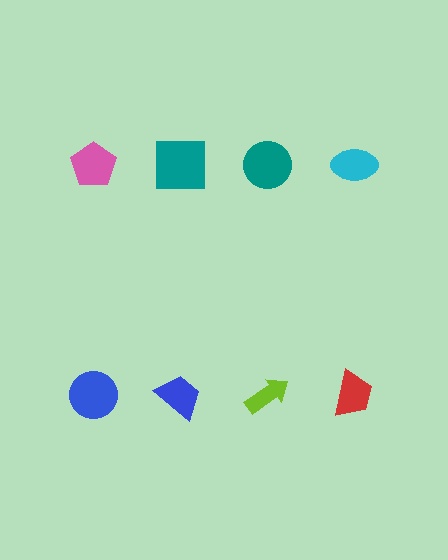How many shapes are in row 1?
4 shapes.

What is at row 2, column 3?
A lime arrow.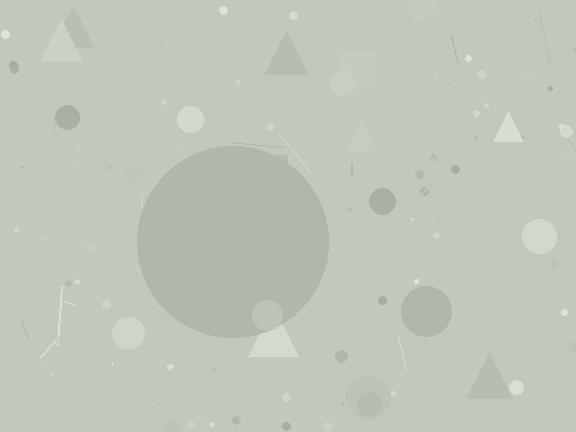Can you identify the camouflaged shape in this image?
The camouflaged shape is a circle.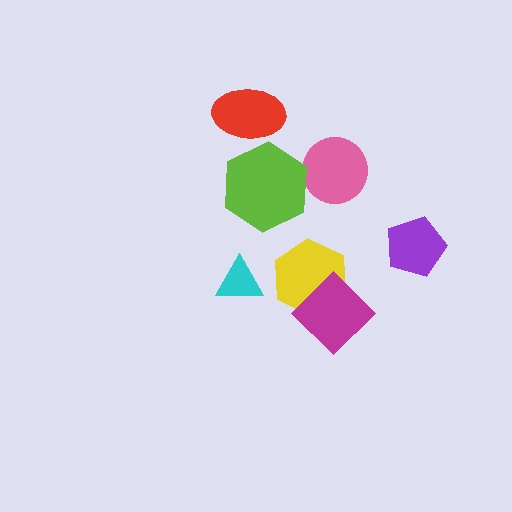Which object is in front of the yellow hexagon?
The magenta diamond is in front of the yellow hexagon.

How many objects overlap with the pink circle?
0 objects overlap with the pink circle.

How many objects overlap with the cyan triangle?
0 objects overlap with the cyan triangle.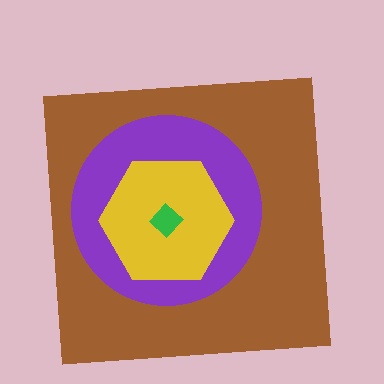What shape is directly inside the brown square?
The purple circle.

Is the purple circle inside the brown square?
Yes.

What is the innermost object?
The green diamond.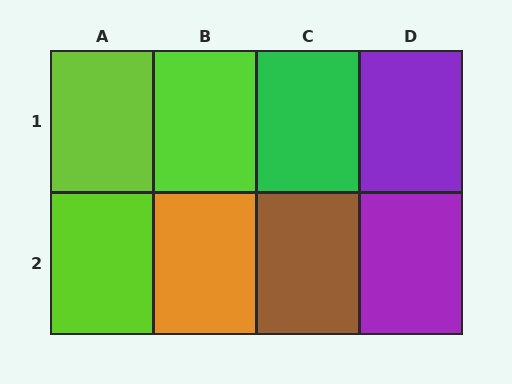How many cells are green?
1 cell is green.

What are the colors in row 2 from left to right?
Lime, orange, brown, purple.